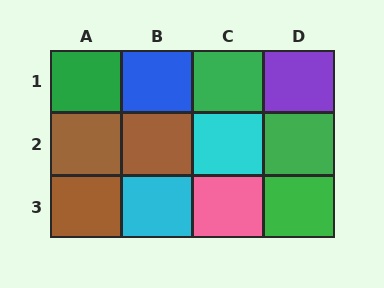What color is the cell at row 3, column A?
Brown.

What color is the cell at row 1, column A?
Green.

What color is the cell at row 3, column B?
Cyan.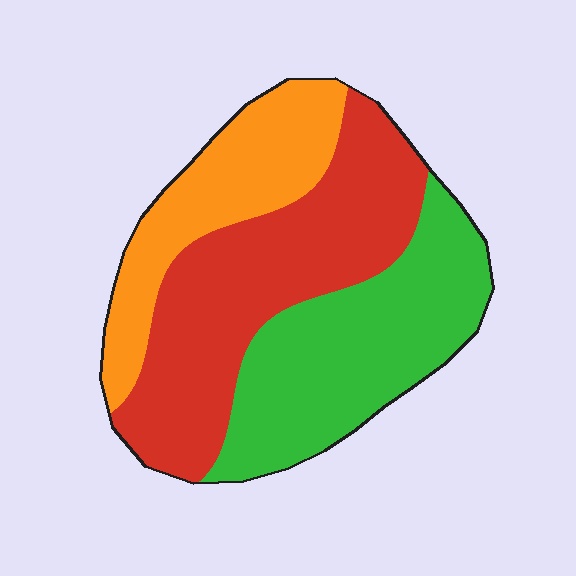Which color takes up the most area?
Red, at roughly 40%.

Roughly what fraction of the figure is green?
Green takes up between a third and a half of the figure.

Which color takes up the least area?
Orange, at roughly 25%.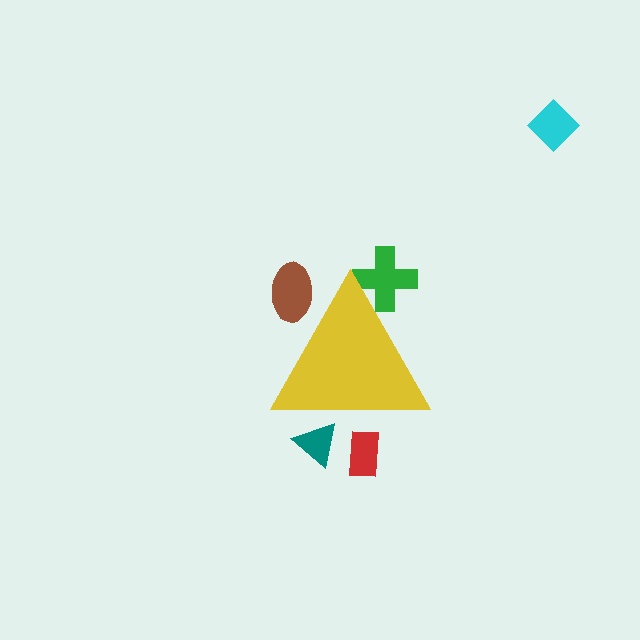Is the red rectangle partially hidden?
Yes, the red rectangle is partially hidden behind the yellow triangle.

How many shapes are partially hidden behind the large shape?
4 shapes are partially hidden.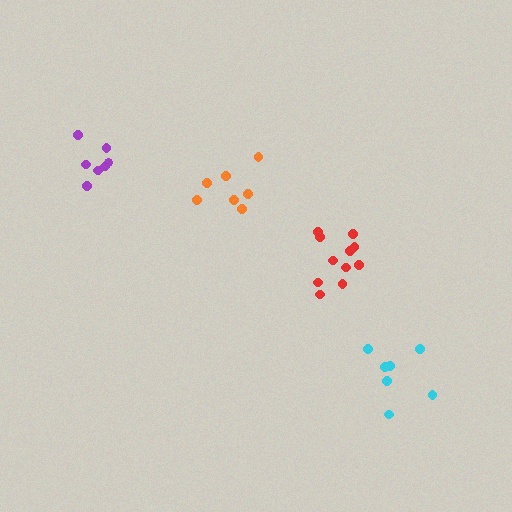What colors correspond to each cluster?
The clusters are colored: purple, red, cyan, orange.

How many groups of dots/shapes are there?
There are 4 groups.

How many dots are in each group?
Group 1: 7 dots, Group 2: 11 dots, Group 3: 7 dots, Group 4: 7 dots (32 total).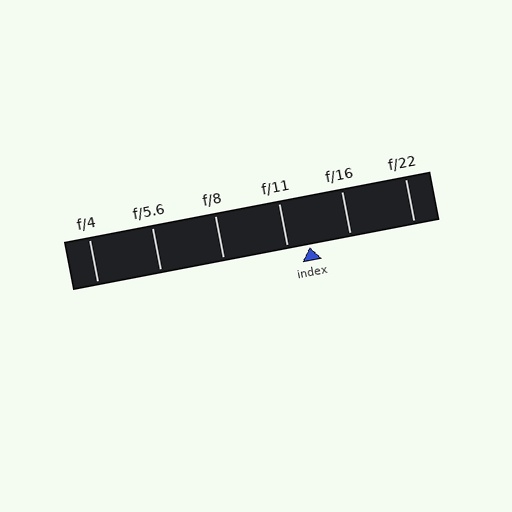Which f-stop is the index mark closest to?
The index mark is closest to f/11.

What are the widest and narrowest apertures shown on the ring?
The widest aperture shown is f/4 and the narrowest is f/22.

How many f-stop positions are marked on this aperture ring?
There are 6 f-stop positions marked.